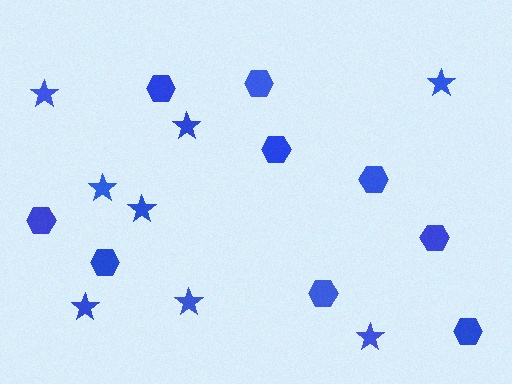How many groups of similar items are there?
There are 2 groups: one group of stars (8) and one group of hexagons (9).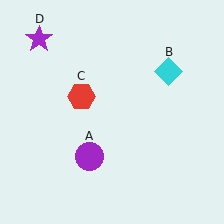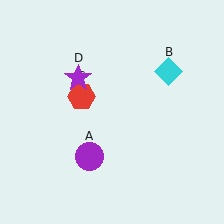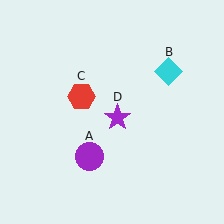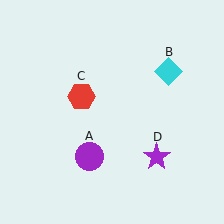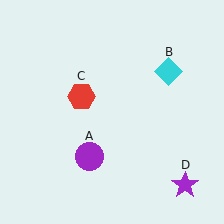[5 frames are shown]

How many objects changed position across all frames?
1 object changed position: purple star (object D).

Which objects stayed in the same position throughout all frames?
Purple circle (object A) and cyan diamond (object B) and red hexagon (object C) remained stationary.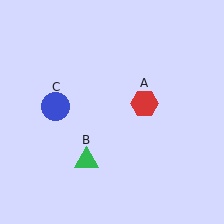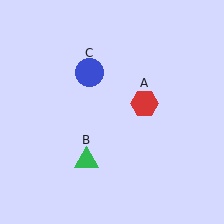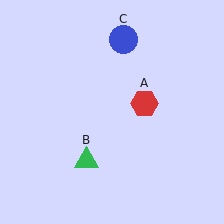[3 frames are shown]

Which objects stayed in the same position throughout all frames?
Red hexagon (object A) and green triangle (object B) remained stationary.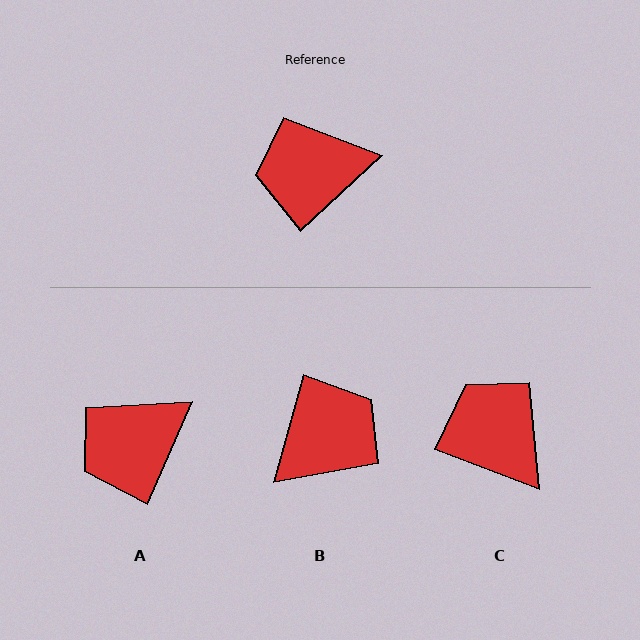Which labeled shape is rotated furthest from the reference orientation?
B, about 149 degrees away.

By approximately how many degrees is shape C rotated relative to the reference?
Approximately 63 degrees clockwise.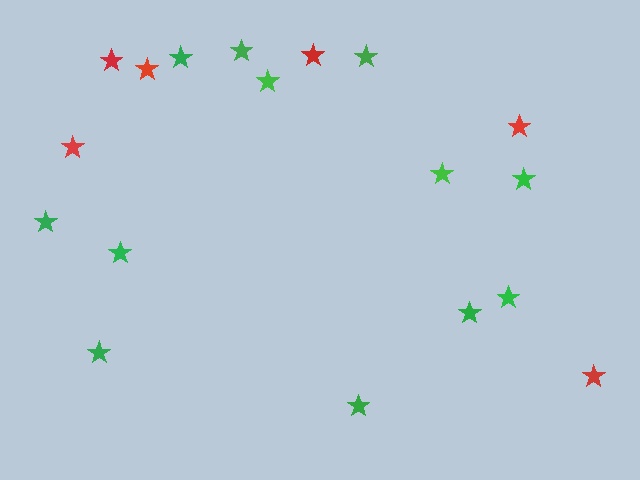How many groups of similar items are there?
There are 2 groups: one group of green stars (12) and one group of red stars (6).